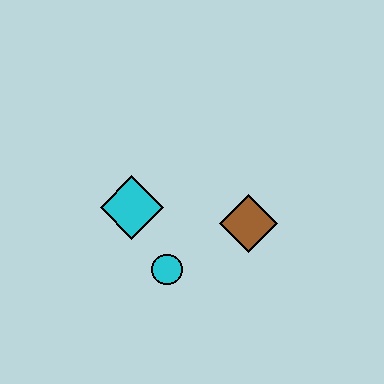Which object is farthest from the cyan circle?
The brown diamond is farthest from the cyan circle.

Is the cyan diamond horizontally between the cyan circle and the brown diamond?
No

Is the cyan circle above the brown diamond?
No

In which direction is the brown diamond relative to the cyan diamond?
The brown diamond is to the right of the cyan diamond.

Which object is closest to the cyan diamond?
The cyan circle is closest to the cyan diamond.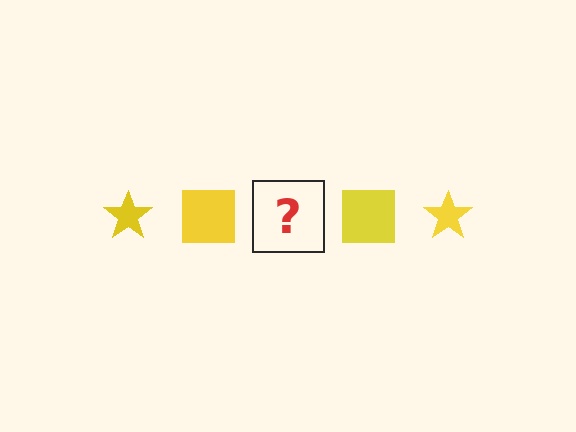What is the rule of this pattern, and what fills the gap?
The rule is that the pattern cycles through star, square shapes in yellow. The gap should be filled with a yellow star.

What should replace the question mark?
The question mark should be replaced with a yellow star.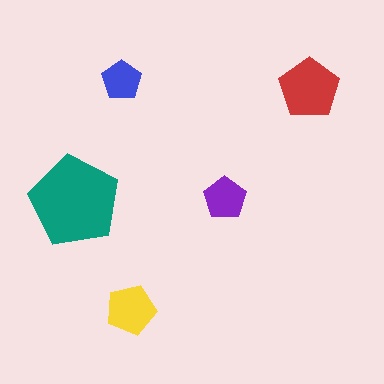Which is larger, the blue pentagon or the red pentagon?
The red one.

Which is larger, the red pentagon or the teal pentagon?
The teal one.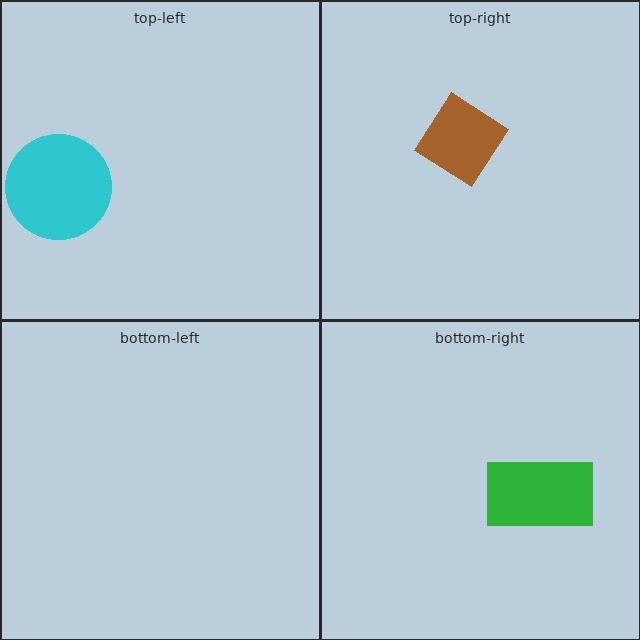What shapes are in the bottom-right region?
The green rectangle.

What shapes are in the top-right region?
The brown diamond.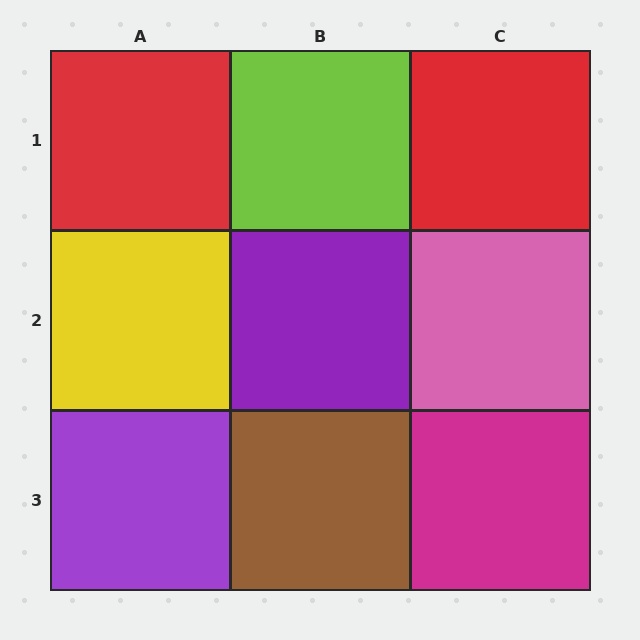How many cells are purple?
2 cells are purple.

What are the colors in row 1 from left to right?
Red, lime, red.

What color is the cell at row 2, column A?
Yellow.